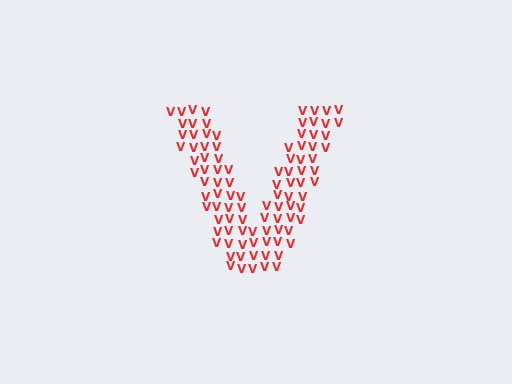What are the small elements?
The small elements are letter V's.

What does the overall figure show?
The overall figure shows the letter V.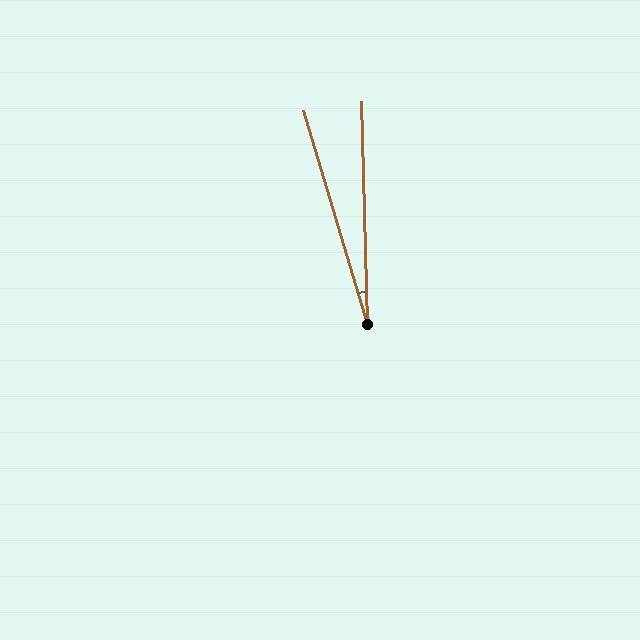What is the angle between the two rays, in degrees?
Approximately 15 degrees.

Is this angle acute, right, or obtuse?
It is acute.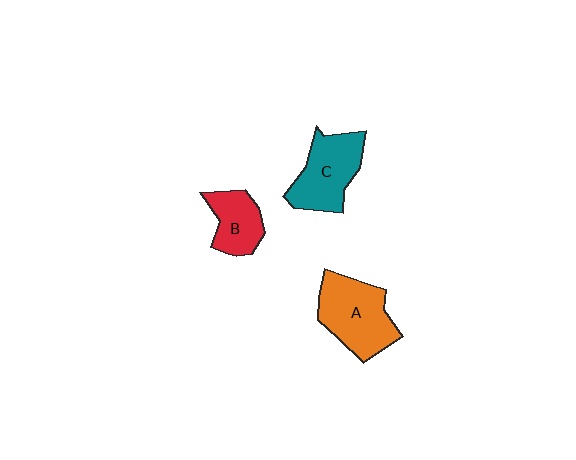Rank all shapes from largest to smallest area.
From largest to smallest: A (orange), C (teal), B (red).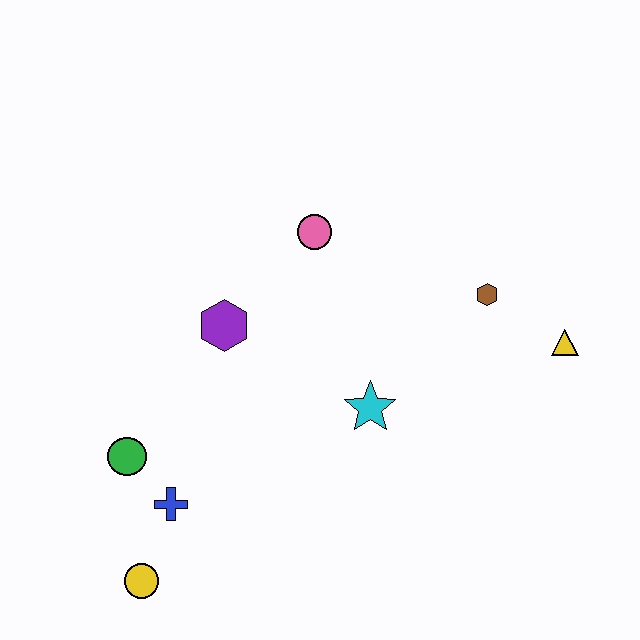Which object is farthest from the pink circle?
The yellow circle is farthest from the pink circle.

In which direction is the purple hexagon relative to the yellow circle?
The purple hexagon is above the yellow circle.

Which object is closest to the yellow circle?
The blue cross is closest to the yellow circle.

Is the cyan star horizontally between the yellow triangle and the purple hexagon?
Yes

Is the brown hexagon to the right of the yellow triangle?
No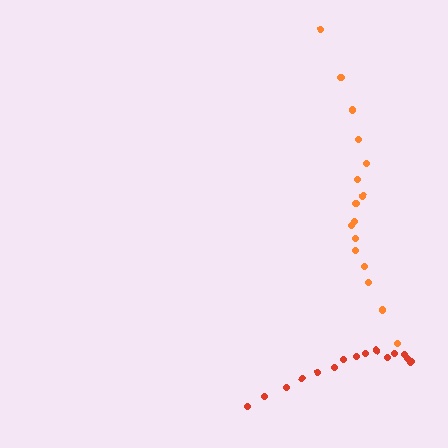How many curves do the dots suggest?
There are 2 distinct paths.